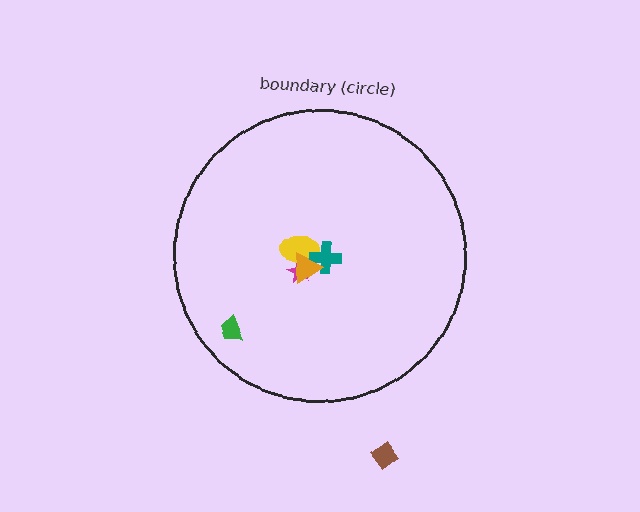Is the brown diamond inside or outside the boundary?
Outside.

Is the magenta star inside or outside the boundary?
Inside.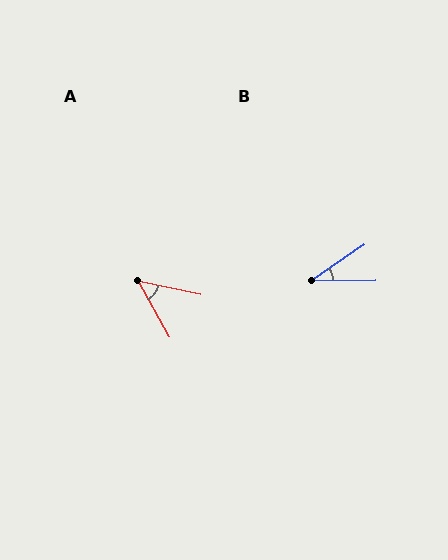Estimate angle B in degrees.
Approximately 34 degrees.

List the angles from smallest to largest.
B (34°), A (50°).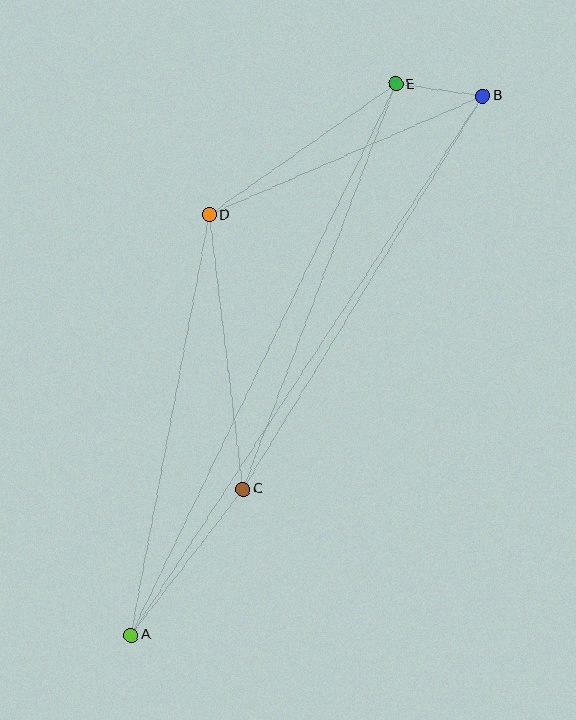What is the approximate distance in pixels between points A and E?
The distance between A and E is approximately 611 pixels.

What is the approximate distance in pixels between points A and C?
The distance between A and C is approximately 184 pixels.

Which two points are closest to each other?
Points B and E are closest to each other.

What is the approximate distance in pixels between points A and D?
The distance between A and D is approximately 428 pixels.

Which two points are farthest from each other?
Points A and B are farthest from each other.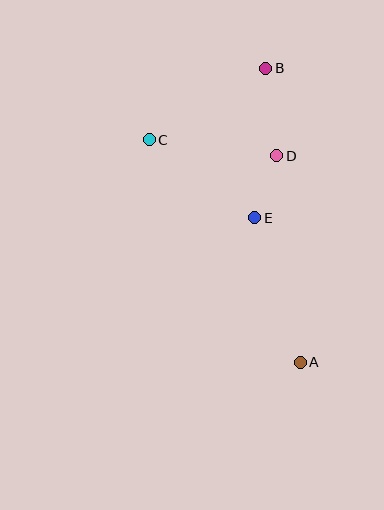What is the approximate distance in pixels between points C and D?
The distance between C and D is approximately 128 pixels.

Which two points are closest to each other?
Points D and E are closest to each other.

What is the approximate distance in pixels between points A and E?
The distance between A and E is approximately 152 pixels.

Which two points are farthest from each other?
Points A and B are farthest from each other.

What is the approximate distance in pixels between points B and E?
The distance between B and E is approximately 150 pixels.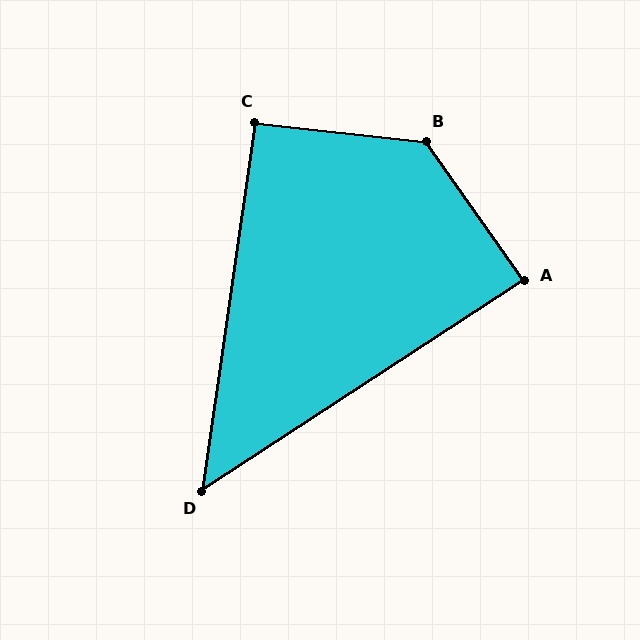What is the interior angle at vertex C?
Approximately 92 degrees (approximately right).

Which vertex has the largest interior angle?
B, at approximately 131 degrees.